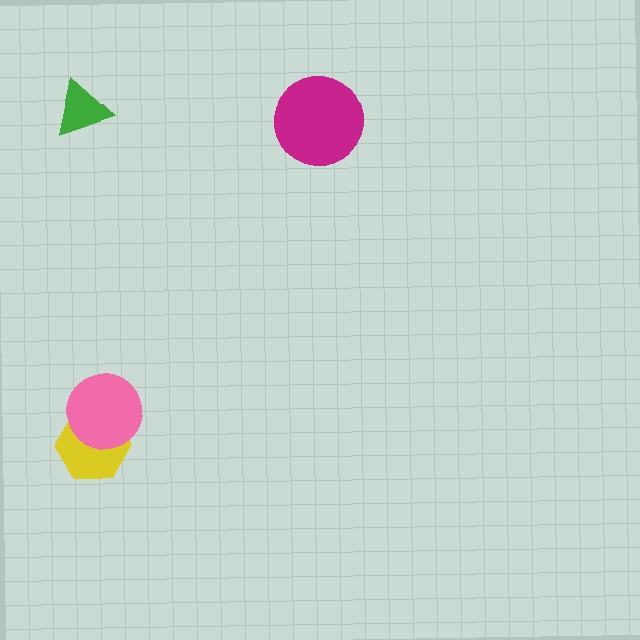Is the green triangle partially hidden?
No, no other shape covers it.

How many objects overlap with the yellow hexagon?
1 object overlaps with the yellow hexagon.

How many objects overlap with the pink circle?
1 object overlaps with the pink circle.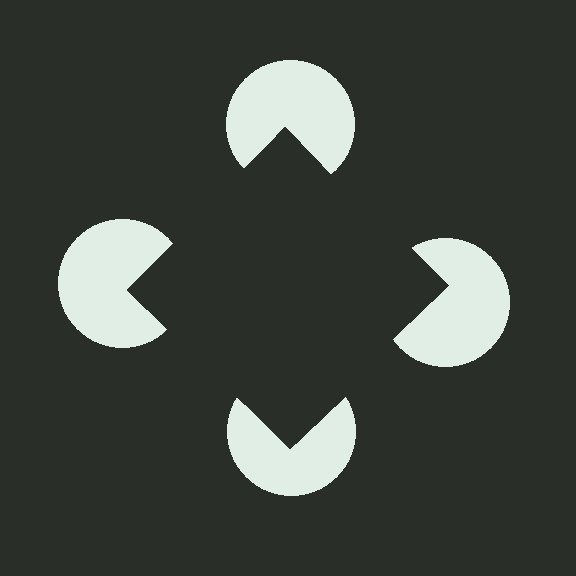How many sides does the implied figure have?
4 sides.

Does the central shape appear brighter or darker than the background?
It typically appears slightly darker than the background, even though no actual brightness change is drawn.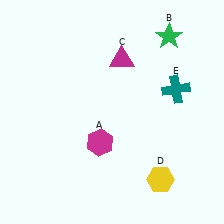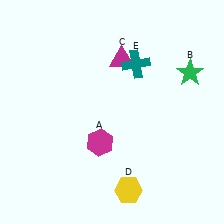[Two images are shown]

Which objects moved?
The objects that moved are: the green star (B), the yellow hexagon (D), the teal cross (E).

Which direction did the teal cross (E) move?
The teal cross (E) moved left.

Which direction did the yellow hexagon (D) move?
The yellow hexagon (D) moved left.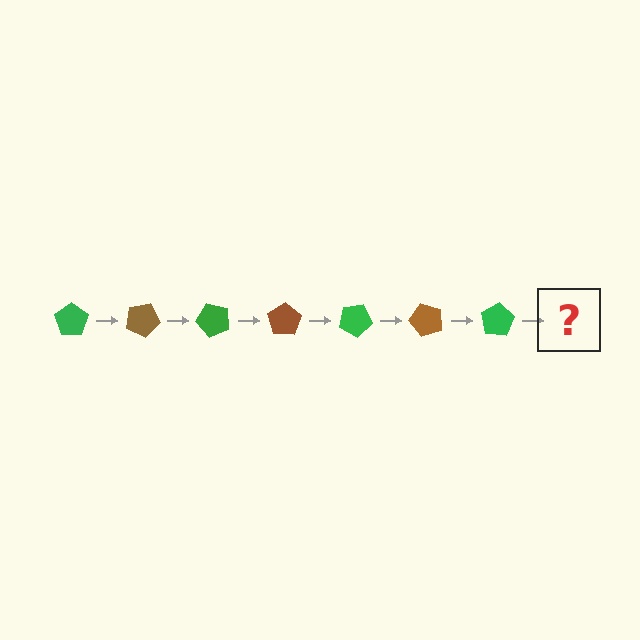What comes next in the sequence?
The next element should be a brown pentagon, rotated 175 degrees from the start.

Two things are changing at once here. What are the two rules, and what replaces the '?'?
The two rules are that it rotates 25 degrees each step and the color cycles through green and brown. The '?' should be a brown pentagon, rotated 175 degrees from the start.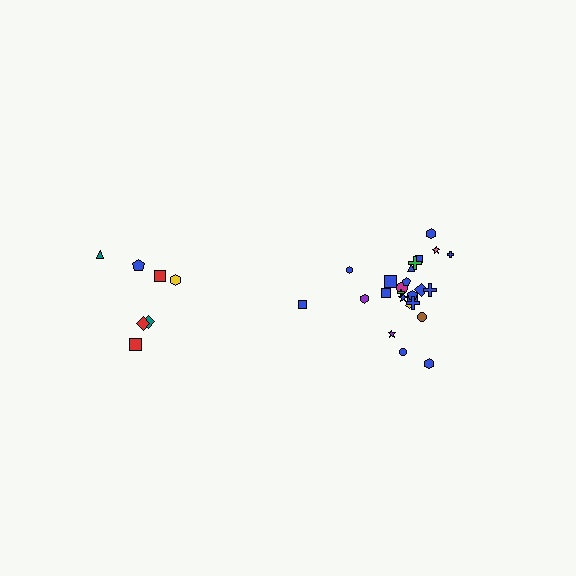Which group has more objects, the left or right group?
The right group.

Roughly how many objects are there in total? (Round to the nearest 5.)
Roughly 30 objects in total.